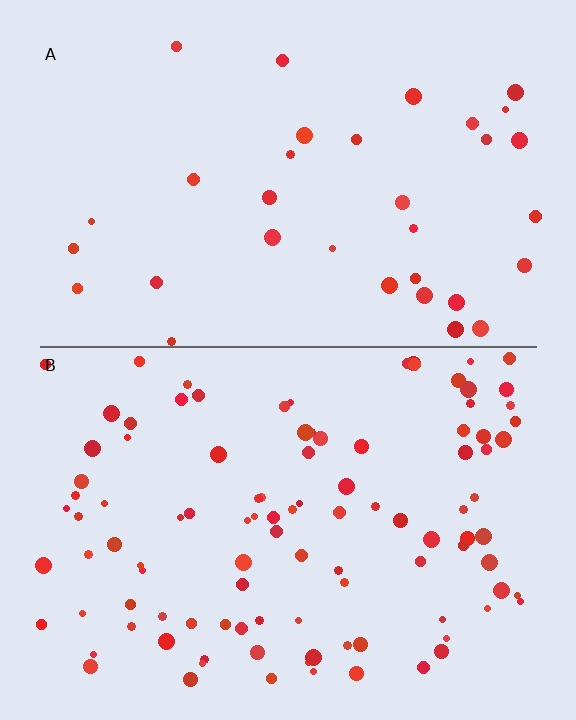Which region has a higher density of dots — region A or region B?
B (the bottom).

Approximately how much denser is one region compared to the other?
Approximately 3.1× — region B over region A.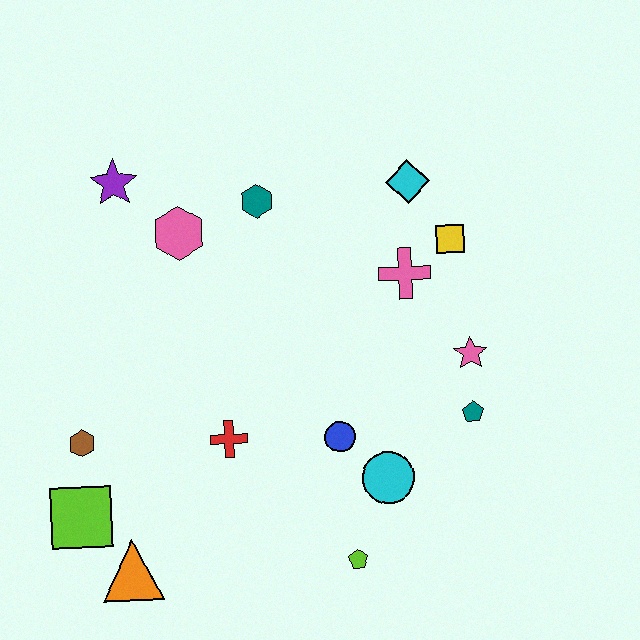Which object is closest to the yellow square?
The pink cross is closest to the yellow square.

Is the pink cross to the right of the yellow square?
No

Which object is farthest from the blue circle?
The purple star is farthest from the blue circle.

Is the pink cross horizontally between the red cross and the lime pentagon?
No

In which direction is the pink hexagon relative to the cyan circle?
The pink hexagon is above the cyan circle.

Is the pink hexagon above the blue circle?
Yes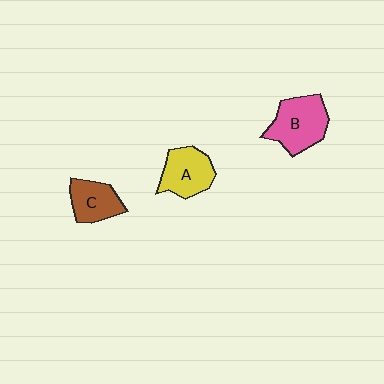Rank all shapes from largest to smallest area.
From largest to smallest: B (pink), A (yellow), C (brown).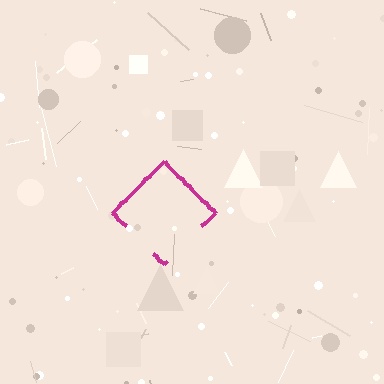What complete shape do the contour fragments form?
The contour fragments form a diamond.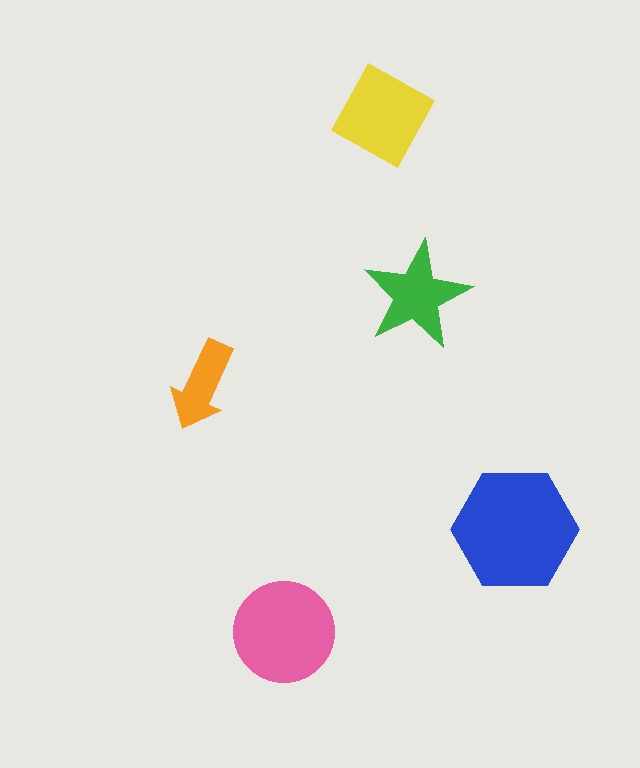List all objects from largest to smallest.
The blue hexagon, the pink circle, the yellow diamond, the green star, the orange arrow.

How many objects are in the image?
There are 5 objects in the image.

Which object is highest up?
The yellow diamond is topmost.